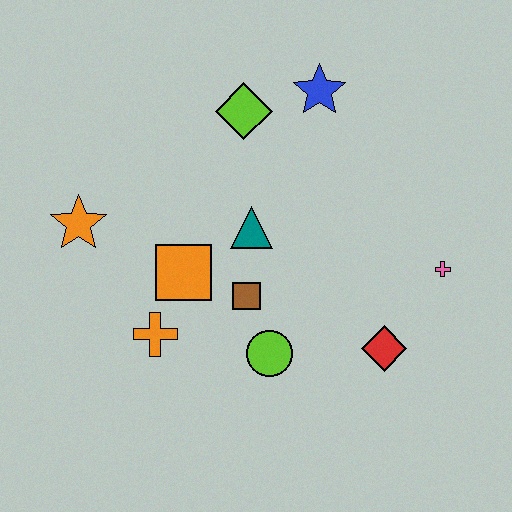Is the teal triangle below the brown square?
No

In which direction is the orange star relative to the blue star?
The orange star is to the left of the blue star.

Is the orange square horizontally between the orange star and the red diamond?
Yes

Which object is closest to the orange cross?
The orange square is closest to the orange cross.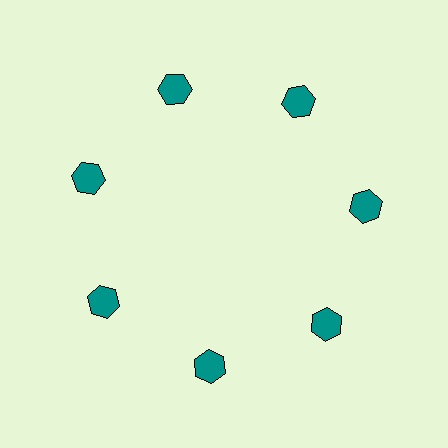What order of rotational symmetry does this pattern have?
This pattern has 7-fold rotational symmetry.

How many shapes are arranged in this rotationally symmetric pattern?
There are 7 shapes, arranged in 7 groups of 1.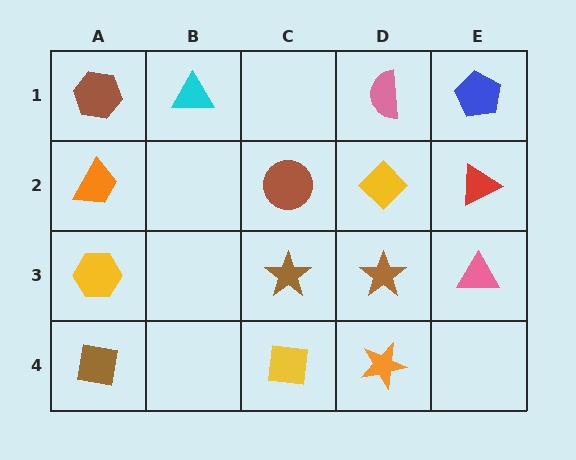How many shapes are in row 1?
4 shapes.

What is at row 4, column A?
A brown square.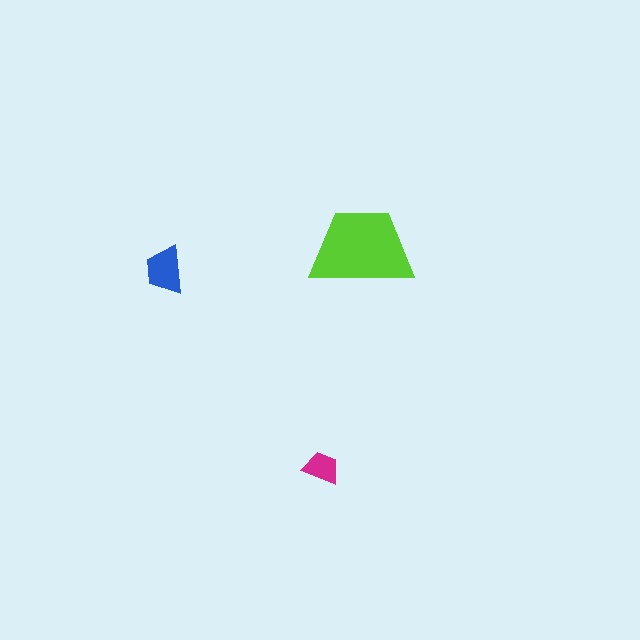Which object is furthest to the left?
The blue trapezoid is leftmost.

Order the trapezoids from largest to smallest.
the lime one, the blue one, the magenta one.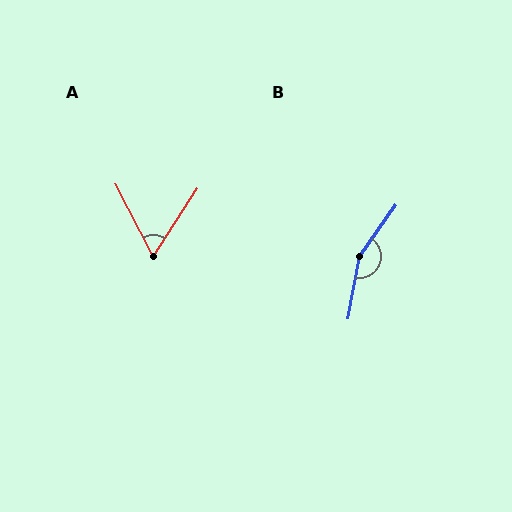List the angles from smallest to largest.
A (60°), B (155°).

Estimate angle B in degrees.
Approximately 155 degrees.